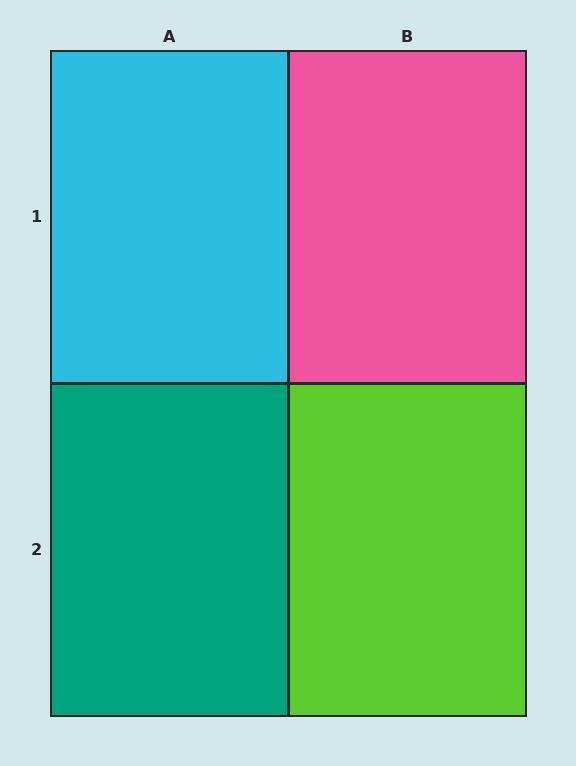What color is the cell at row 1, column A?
Cyan.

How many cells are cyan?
1 cell is cyan.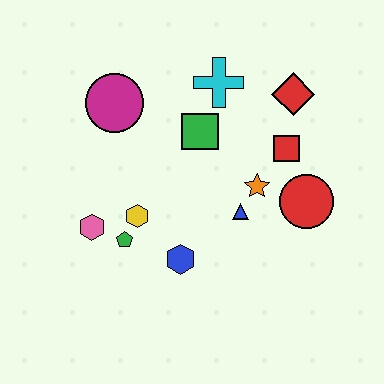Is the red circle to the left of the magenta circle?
No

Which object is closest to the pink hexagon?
The green pentagon is closest to the pink hexagon.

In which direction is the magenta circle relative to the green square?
The magenta circle is to the left of the green square.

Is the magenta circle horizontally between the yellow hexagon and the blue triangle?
No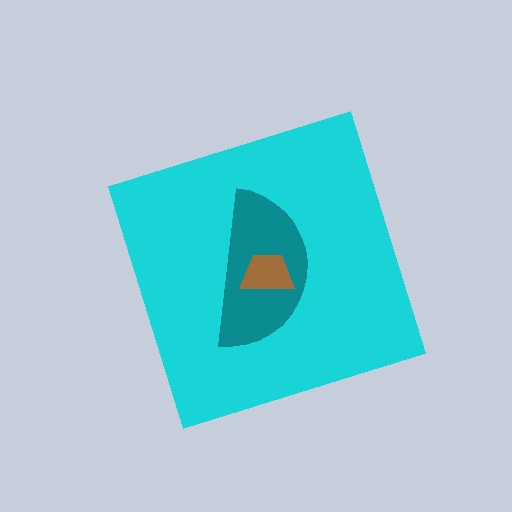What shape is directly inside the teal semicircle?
The brown trapezoid.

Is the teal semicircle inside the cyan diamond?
Yes.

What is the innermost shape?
The brown trapezoid.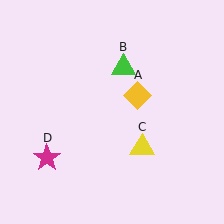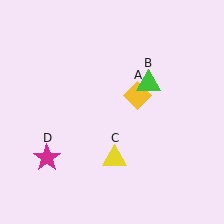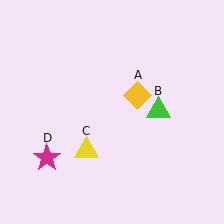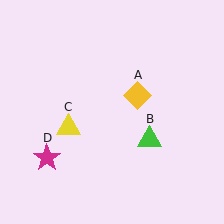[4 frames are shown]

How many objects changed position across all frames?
2 objects changed position: green triangle (object B), yellow triangle (object C).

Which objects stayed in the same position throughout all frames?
Yellow diamond (object A) and magenta star (object D) remained stationary.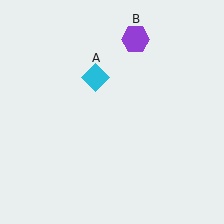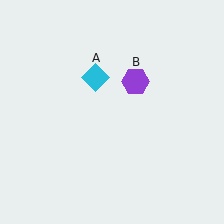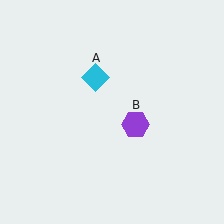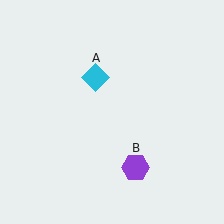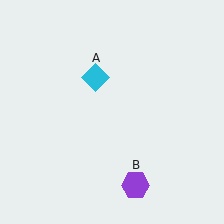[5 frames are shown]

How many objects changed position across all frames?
1 object changed position: purple hexagon (object B).